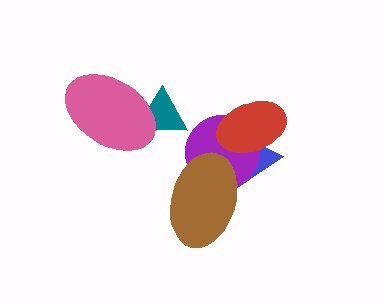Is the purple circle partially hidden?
Yes, it is partially covered by another shape.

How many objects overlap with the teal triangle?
1 object overlaps with the teal triangle.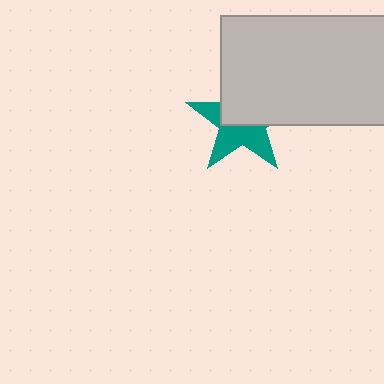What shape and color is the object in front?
The object in front is a light gray rectangle.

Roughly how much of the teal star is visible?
About half of it is visible (roughly 50%).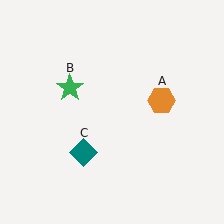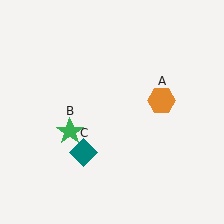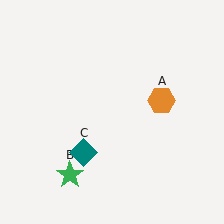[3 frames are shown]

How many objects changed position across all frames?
1 object changed position: green star (object B).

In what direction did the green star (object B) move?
The green star (object B) moved down.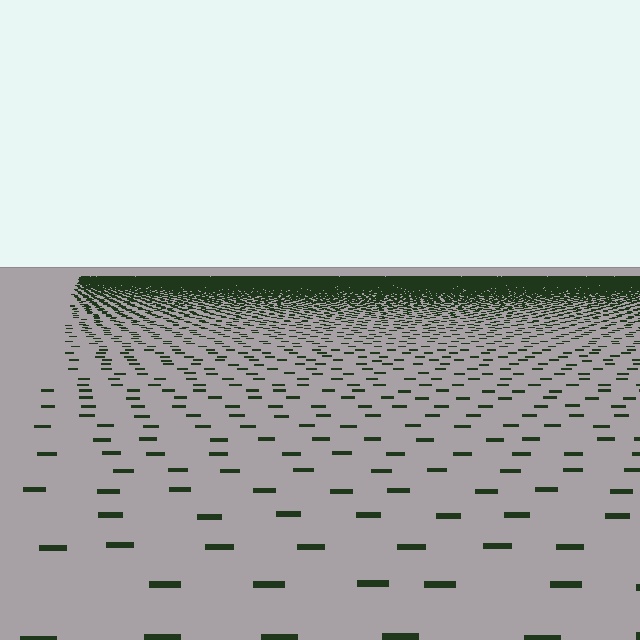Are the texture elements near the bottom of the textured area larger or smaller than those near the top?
Larger. Near the bottom, elements are closer to the viewer and appear at a bigger on-screen size.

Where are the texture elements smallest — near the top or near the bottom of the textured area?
Near the top.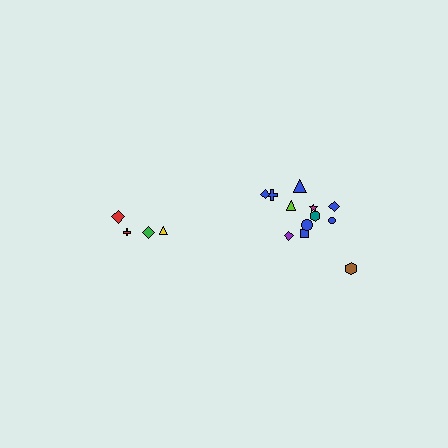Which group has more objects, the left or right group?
The right group.